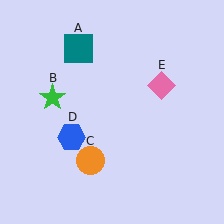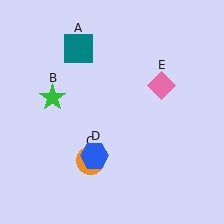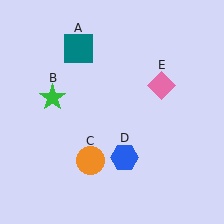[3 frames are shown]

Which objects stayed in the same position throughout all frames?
Teal square (object A) and green star (object B) and orange circle (object C) and pink diamond (object E) remained stationary.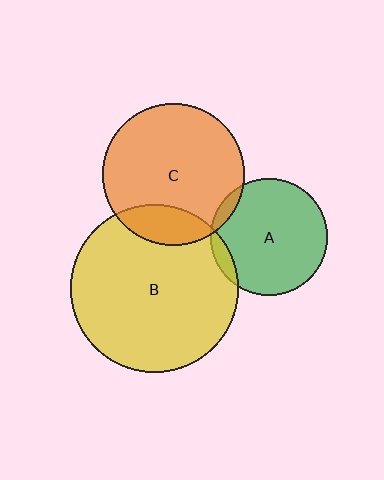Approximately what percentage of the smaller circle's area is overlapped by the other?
Approximately 20%.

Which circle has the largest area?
Circle B (yellow).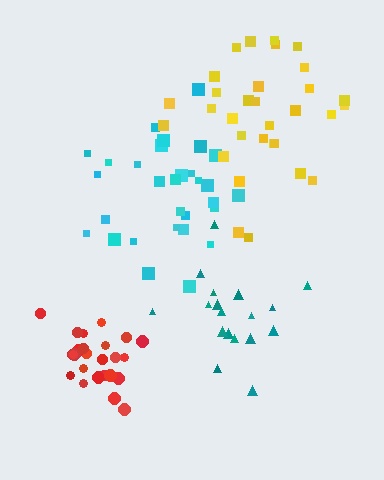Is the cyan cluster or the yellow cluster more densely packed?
Cyan.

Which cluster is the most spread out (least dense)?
Yellow.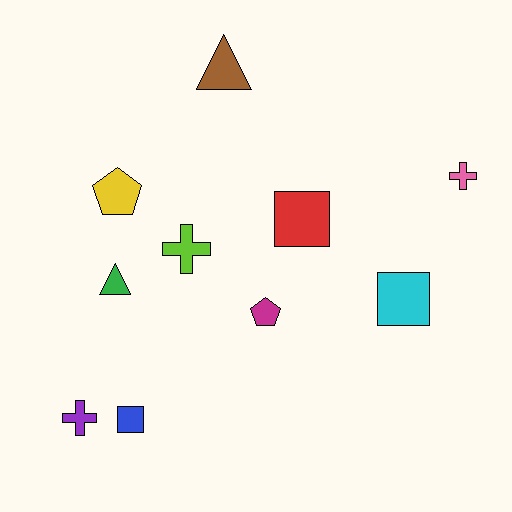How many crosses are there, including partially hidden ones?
There are 3 crosses.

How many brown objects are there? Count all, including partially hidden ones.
There is 1 brown object.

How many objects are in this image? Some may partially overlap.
There are 10 objects.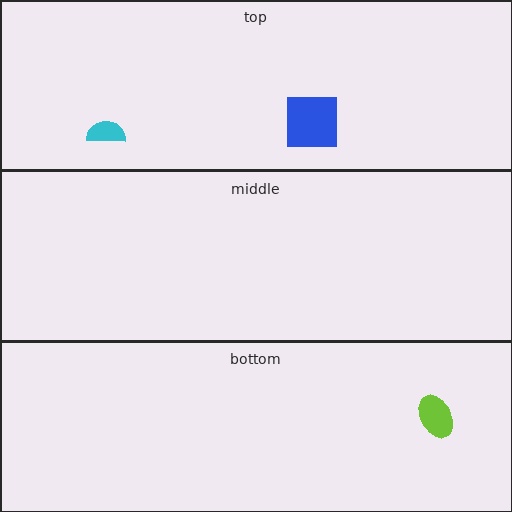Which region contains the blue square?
The top region.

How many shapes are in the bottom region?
1.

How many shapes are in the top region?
2.